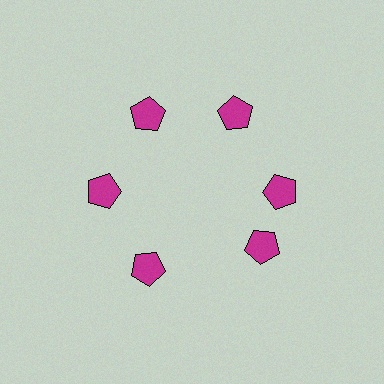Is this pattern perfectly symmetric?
No. The 6 magenta pentagons are arranged in a ring, but one element near the 5 o'clock position is rotated out of alignment along the ring, breaking the 6-fold rotational symmetry.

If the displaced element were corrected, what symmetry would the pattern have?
It would have 6-fold rotational symmetry — the pattern would map onto itself every 60 degrees.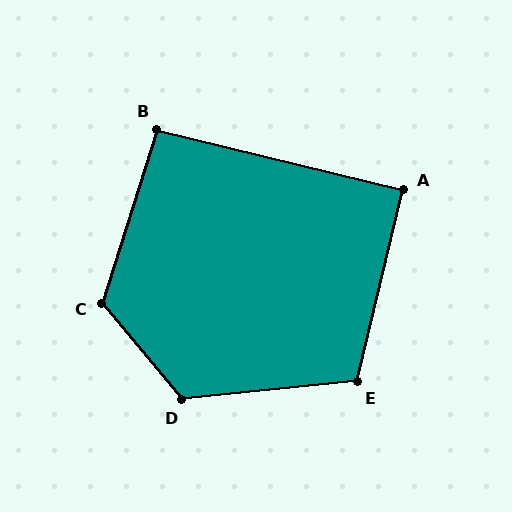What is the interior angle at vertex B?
Approximately 94 degrees (approximately right).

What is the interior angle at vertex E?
Approximately 109 degrees (obtuse).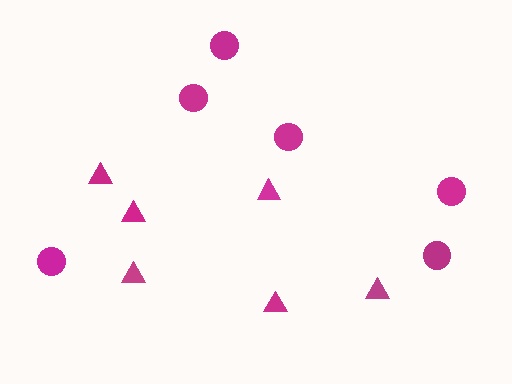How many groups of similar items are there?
There are 2 groups: one group of circles (6) and one group of triangles (6).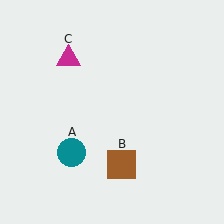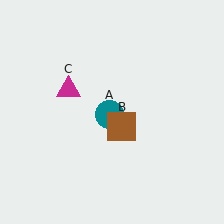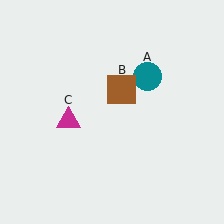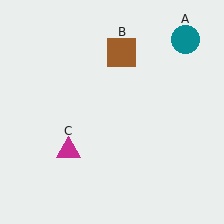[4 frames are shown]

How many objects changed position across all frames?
3 objects changed position: teal circle (object A), brown square (object B), magenta triangle (object C).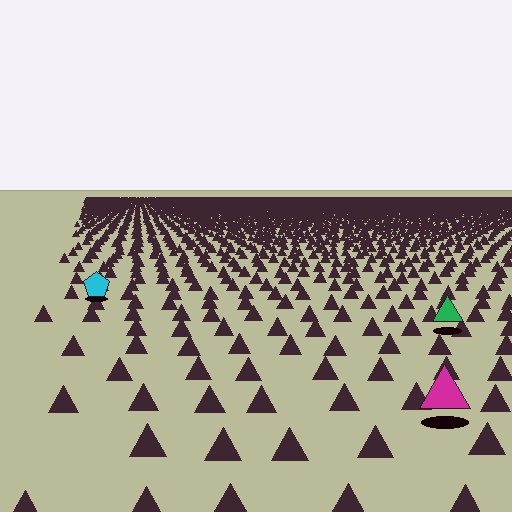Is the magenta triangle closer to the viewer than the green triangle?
Yes. The magenta triangle is closer — you can tell from the texture gradient: the ground texture is coarser near it.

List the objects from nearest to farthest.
From nearest to farthest: the magenta triangle, the green triangle, the cyan pentagon.